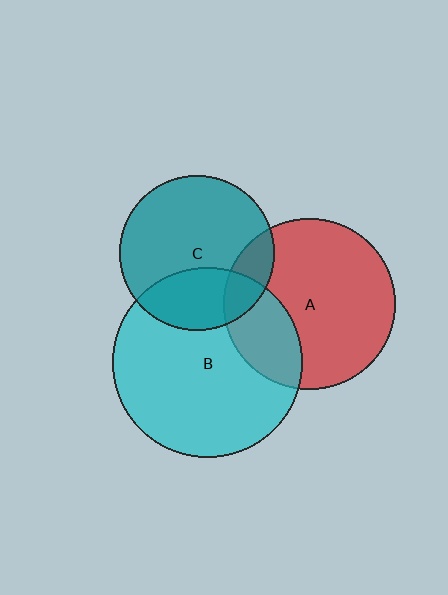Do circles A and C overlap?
Yes.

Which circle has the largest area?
Circle B (cyan).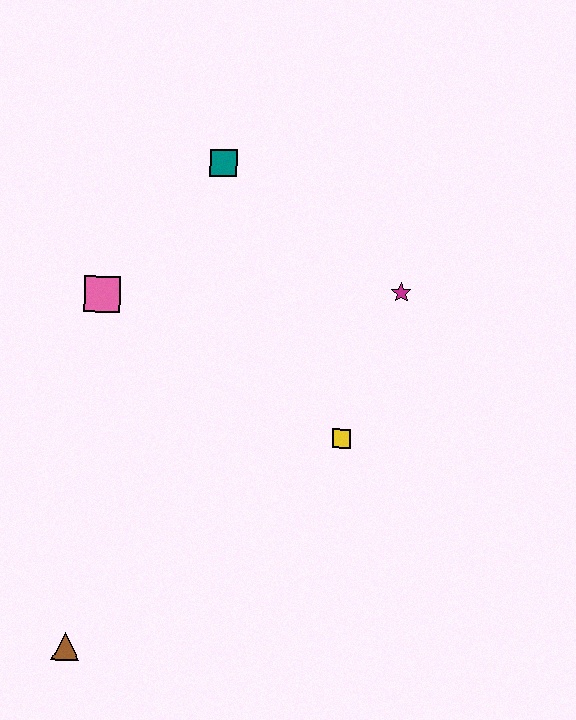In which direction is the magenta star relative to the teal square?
The magenta star is to the right of the teal square.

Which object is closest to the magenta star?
The yellow square is closest to the magenta star.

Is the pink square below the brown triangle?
No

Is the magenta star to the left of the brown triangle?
No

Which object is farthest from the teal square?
The brown triangle is farthest from the teal square.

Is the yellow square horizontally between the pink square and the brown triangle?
No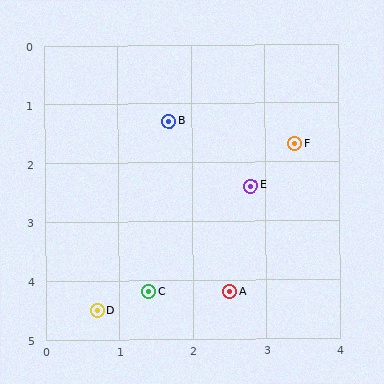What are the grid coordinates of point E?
Point E is at approximately (2.8, 2.4).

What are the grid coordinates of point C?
Point C is at approximately (1.4, 4.2).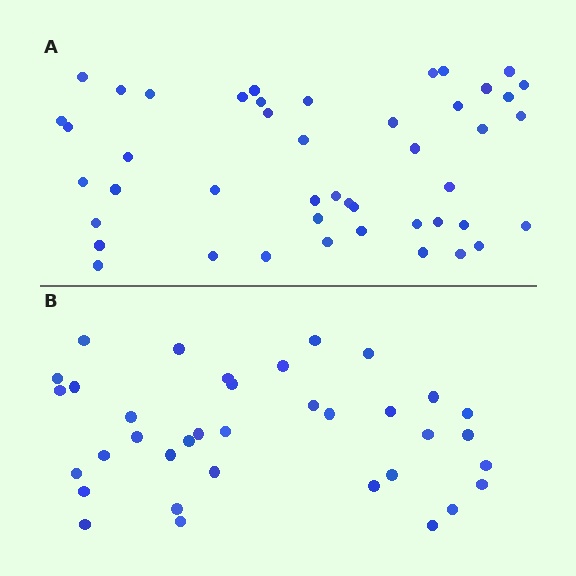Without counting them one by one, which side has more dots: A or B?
Region A (the top region) has more dots.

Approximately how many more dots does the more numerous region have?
Region A has roughly 10 or so more dots than region B.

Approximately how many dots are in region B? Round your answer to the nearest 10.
About 40 dots. (The exact count is 36, which rounds to 40.)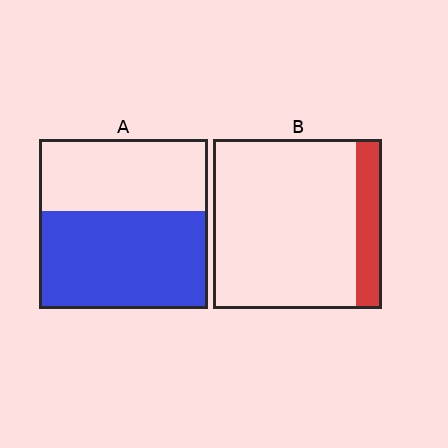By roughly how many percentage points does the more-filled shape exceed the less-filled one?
By roughly 40 percentage points (A over B).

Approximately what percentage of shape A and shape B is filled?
A is approximately 60% and B is approximately 15%.